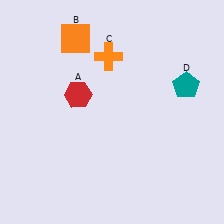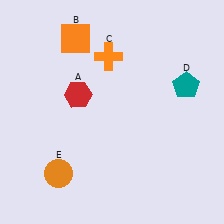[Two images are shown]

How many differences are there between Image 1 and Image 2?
There is 1 difference between the two images.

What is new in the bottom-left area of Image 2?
An orange circle (E) was added in the bottom-left area of Image 2.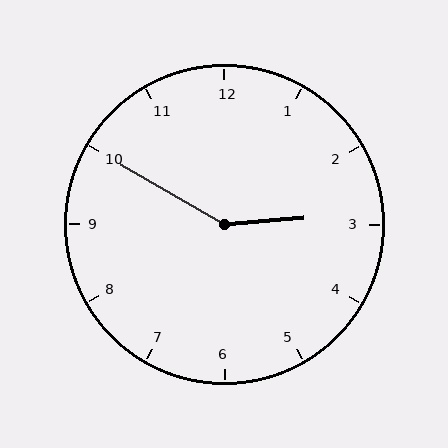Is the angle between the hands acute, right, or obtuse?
It is obtuse.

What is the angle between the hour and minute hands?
Approximately 145 degrees.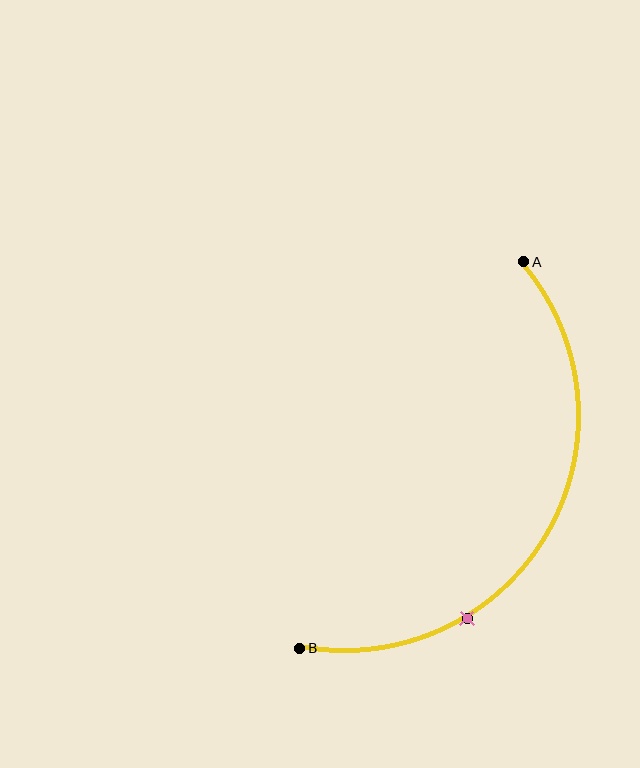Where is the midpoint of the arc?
The arc midpoint is the point on the curve farthest from the straight line joining A and B. It sits to the right of that line.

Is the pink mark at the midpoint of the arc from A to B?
No. The pink mark lies on the arc but is closer to endpoint B. The arc midpoint would be at the point on the curve equidistant along the arc from both A and B.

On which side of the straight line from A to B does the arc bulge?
The arc bulges to the right of the straight line connecting A and B.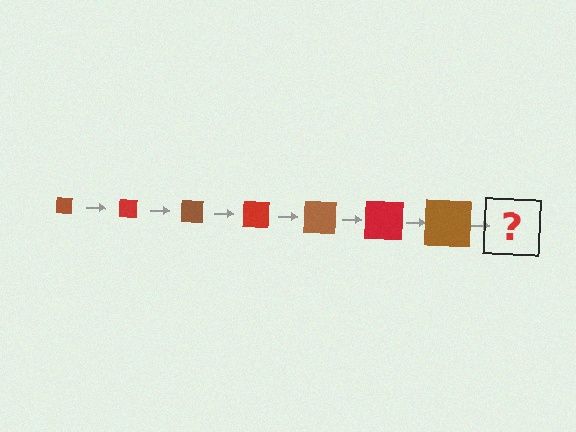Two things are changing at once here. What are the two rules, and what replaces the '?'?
The two rules are that the square grows larger each step and the color cycles through brown and red. The '?' should be a red square, larger than the previous one.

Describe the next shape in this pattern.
It should be a red square, larger than the previous one.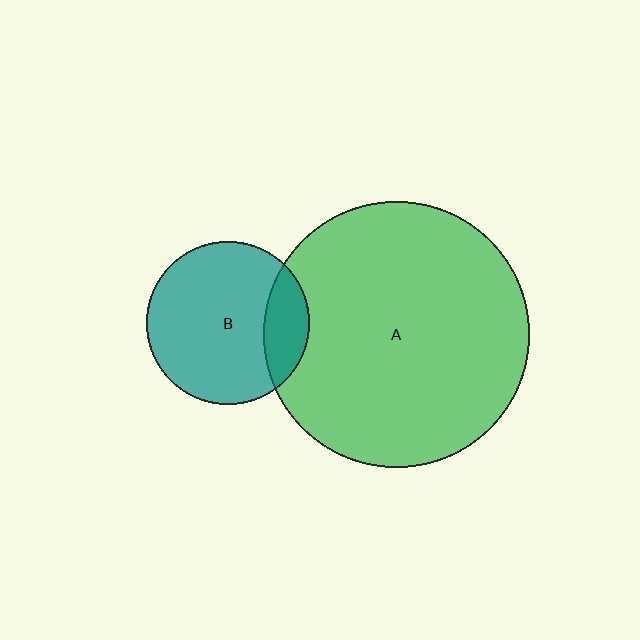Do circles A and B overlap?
Yes.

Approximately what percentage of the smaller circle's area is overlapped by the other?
Approximately 20%.